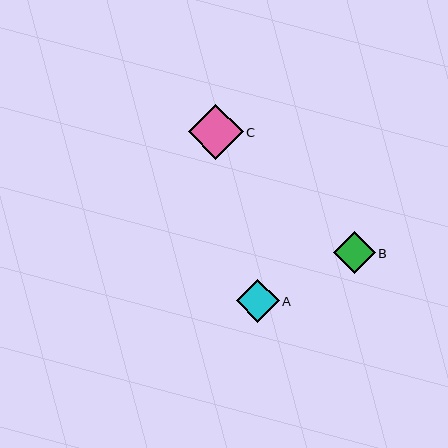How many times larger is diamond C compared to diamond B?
Diamond C is approximately 1.3 times the size of diamond B.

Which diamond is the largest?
Diamond C is the largest with a size of approximately 55 pixels.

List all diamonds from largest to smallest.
From largest to smallest: C, A, B.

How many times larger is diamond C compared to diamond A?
Diamond C is approximately 1.3 times the size of diamond A.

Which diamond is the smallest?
Diamond B is the smallest with a size of approximately 42 pixels.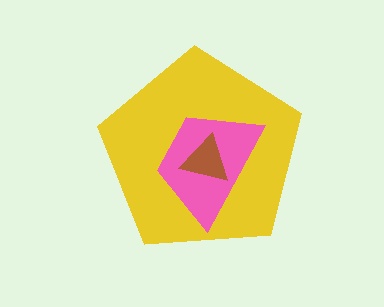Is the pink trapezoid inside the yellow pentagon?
Yes.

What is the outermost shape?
The yellow pentagon.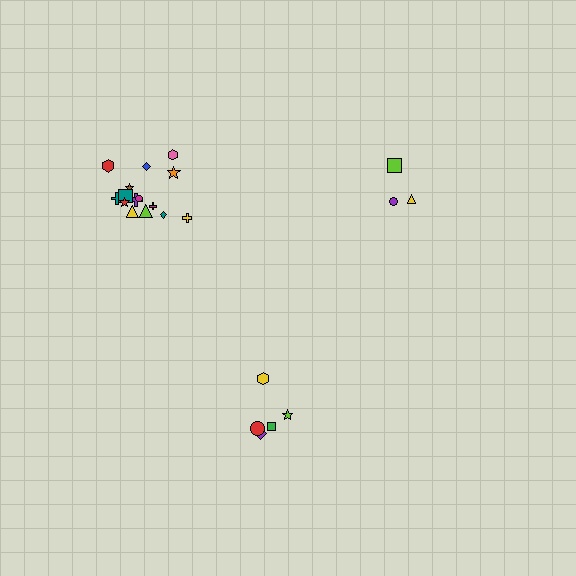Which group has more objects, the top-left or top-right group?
The top-left group.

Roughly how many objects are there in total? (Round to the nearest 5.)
Roughly 25 objects in total.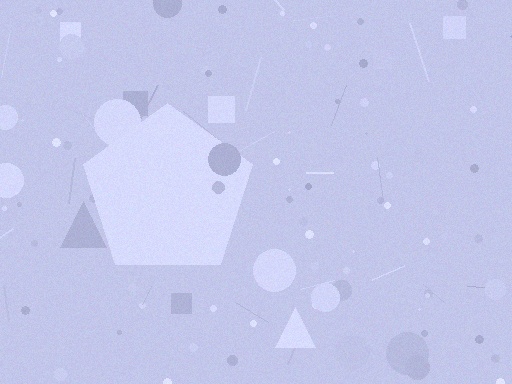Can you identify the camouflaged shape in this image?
The camouflaged shape is a pentagon.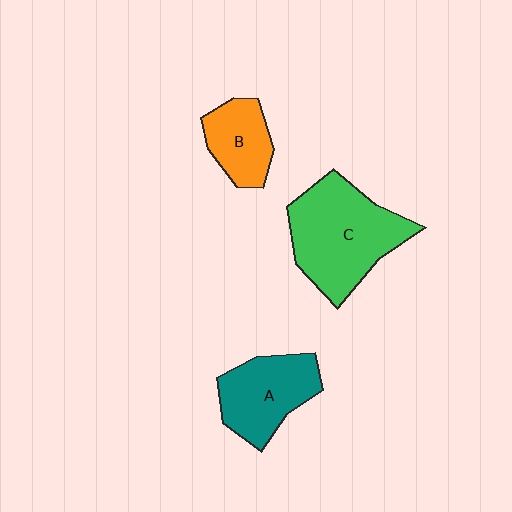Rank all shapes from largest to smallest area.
From largest to smallest: C (green), A (teal), B (orange).